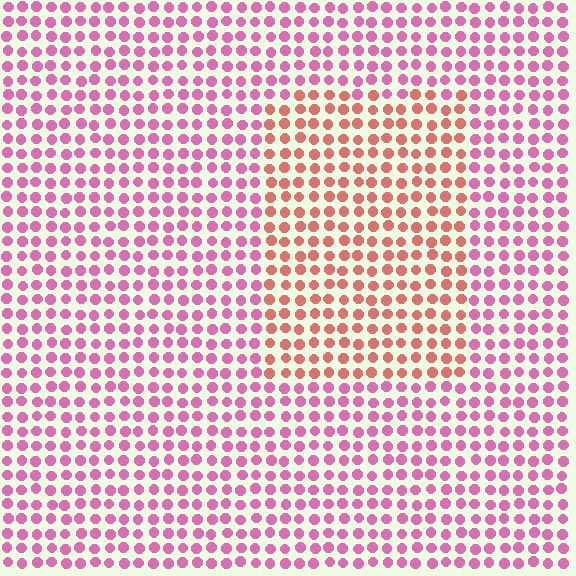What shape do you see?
I see a rectangle.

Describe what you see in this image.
The image is filled with small pink elements in a uniform arrangement. A rectangle-shaped region is visible where the elements are tinted to a slightly different hue, forming a subtle color boundary.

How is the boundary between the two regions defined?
The boundary is defined purely by a slight shift in hue (about 41 degrees). Spacing, size, and orientation are identical on both sides.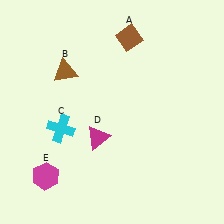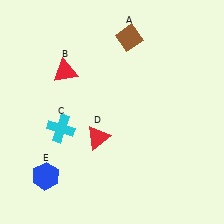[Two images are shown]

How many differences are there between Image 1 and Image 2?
There are 3 differences between the two images.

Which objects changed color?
B changed from brown to red. D changed from magenta to red. E changed from magenta to blue.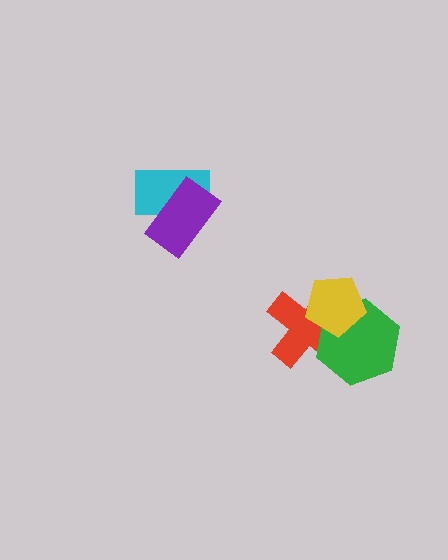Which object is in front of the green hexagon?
The yellow pentagon is in front of the green hexagon.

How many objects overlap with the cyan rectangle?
1 object overlaps with the cyan rectangle.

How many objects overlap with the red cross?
2 objects overlap with the red cross.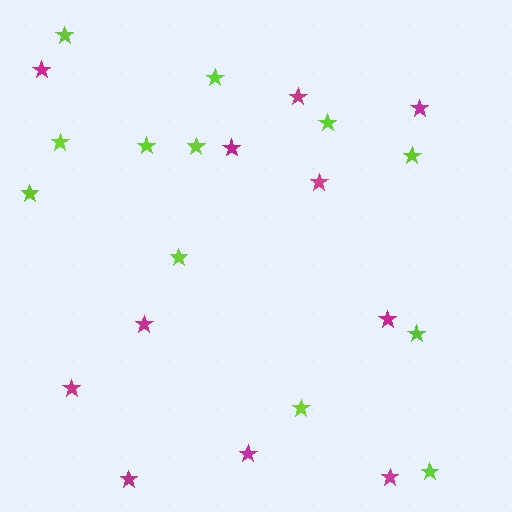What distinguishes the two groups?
There are 2 groups: one group of magenta stars (11) and one group of lime stars (12).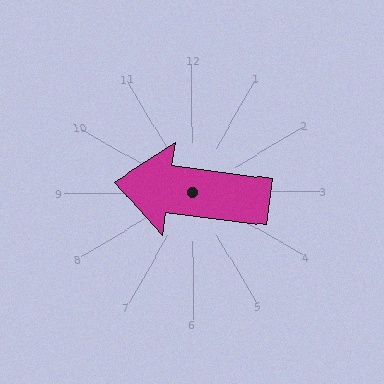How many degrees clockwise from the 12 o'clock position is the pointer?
Approximately 278 degrees.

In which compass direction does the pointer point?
West.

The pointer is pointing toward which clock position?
Roughly 9 o'clock.